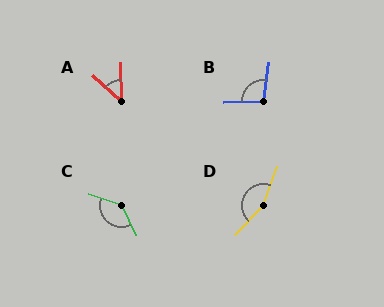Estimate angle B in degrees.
Approximately 98 degrees.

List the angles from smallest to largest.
A (47°), B (98°), C (132°), D (157°).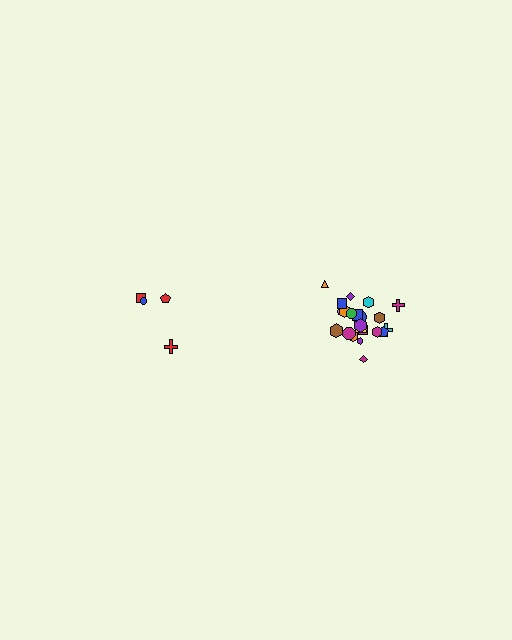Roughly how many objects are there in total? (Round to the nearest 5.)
Roughly 25 objects in total.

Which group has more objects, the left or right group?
The right group.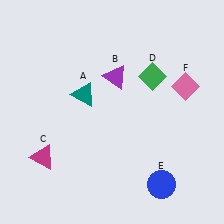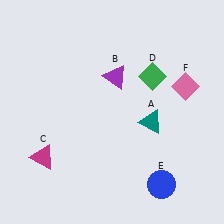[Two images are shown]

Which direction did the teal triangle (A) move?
The teal triangle (A) moved right.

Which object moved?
The teal triangle (A) moved right.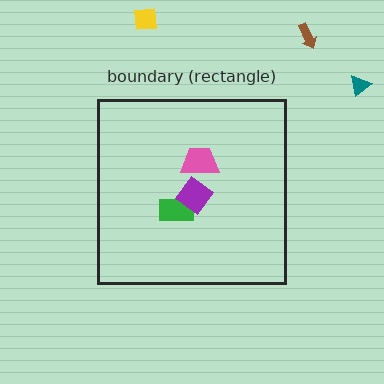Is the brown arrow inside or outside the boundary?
Outside.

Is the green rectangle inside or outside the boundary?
Inside.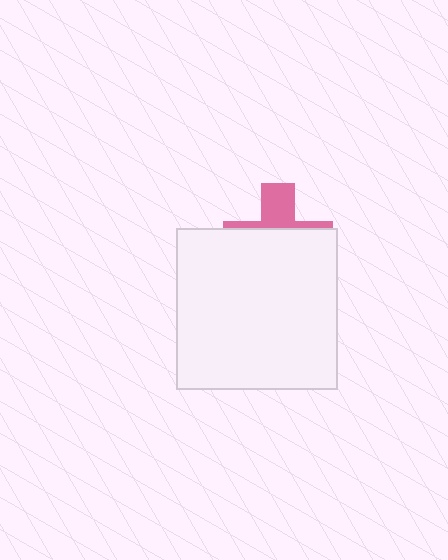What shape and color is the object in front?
The object in front is a white rectangle.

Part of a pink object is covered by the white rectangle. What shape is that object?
It is a cross.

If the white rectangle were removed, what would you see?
You would see the complete pink cross.